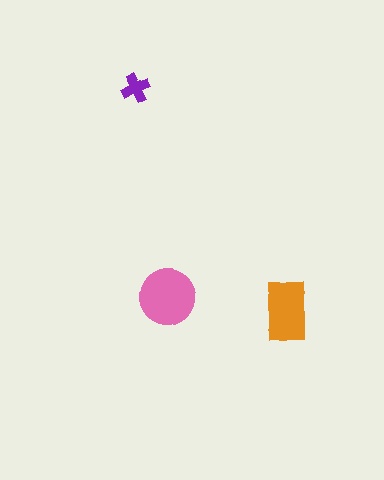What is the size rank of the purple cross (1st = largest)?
3rd.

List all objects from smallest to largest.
The purple cross, the orange rectangle, the pink circle.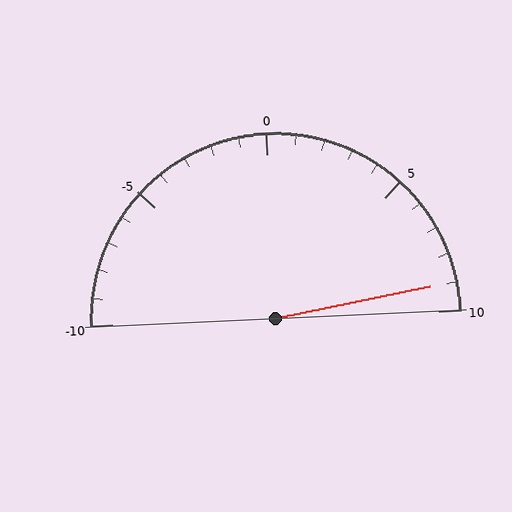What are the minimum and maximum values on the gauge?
The gauge ranges from -10 to 10.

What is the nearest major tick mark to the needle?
The nearest major tick mark is 10.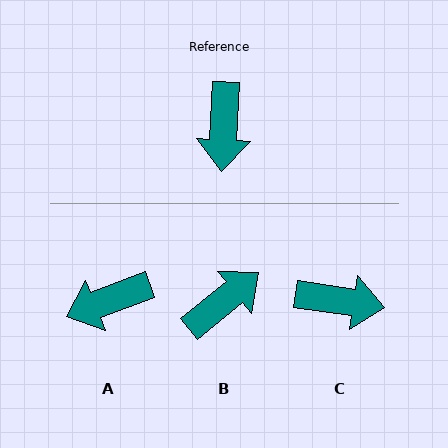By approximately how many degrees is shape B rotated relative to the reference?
Approximately 132 degrees counter-clockwise.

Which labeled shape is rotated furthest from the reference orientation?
B, about 132 degrees away.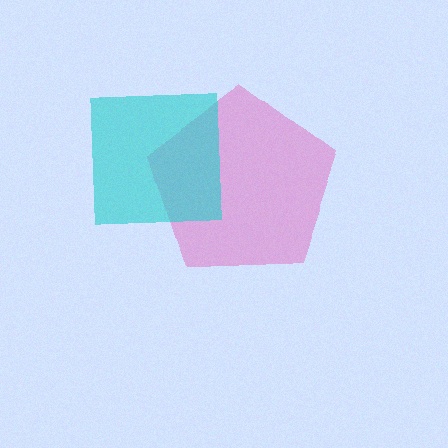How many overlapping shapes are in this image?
There are 2 overlapping shapes in the image.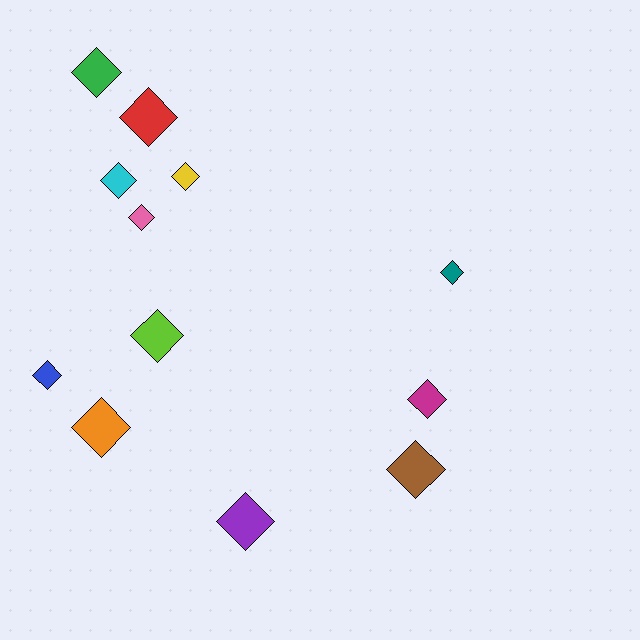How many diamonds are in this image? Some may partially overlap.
There are 12 diamonds.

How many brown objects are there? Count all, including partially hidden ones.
There is 1 brown object.